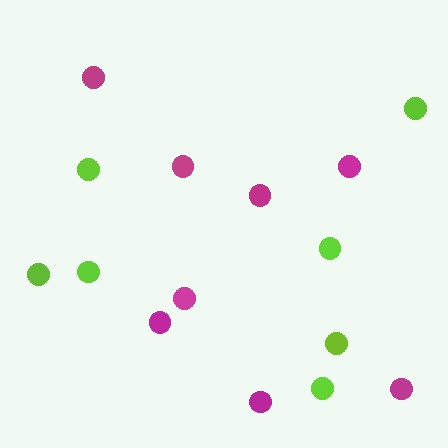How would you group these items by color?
There are 2 groups: one group of lime circles (7) and one group of magenta circles (8).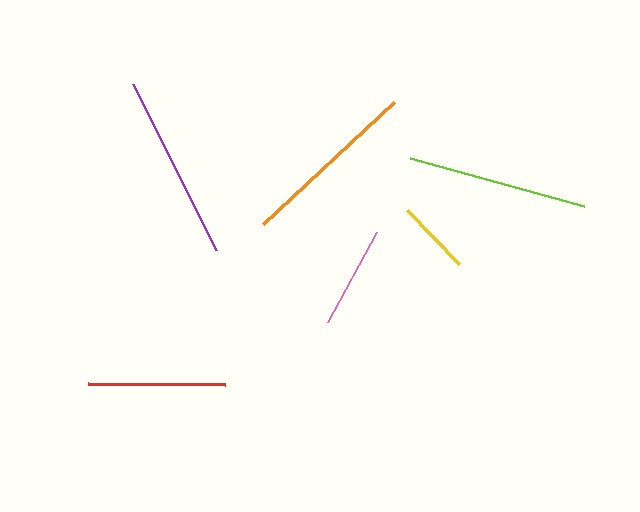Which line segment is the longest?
The purple line is the longest at approximately 185 pixels.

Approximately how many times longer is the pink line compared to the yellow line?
The pink line is approximately 1.4 times the length of the yellow line.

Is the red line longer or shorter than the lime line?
The lime line is longer than the red line.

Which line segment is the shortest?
The yellow line is the shortest at approximately 75 pixels.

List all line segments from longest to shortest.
From longest to shortest: purple, lime, orange, red, pink, yellow.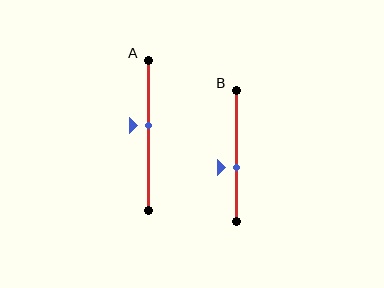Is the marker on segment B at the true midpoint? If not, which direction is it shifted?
No, the marker on segment B is shifted downward by about 8% of the segment length.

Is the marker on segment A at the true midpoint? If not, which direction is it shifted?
No, the marker on segment A is shifted upward by about 6% of the segment length.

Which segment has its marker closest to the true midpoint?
Segment A has its marker closest to the true midpoint.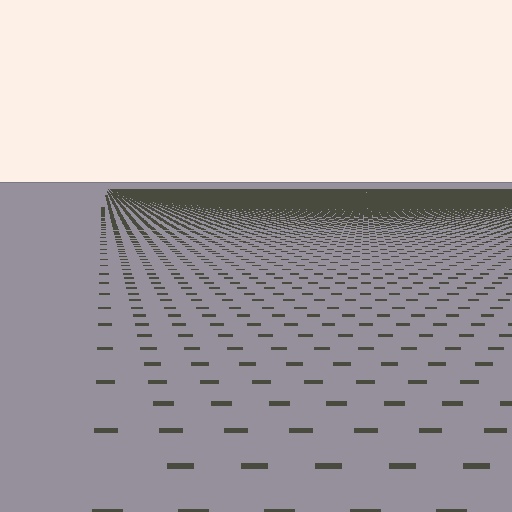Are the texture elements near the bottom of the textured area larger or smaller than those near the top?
Larger. Near the bottom, elements are closer to the viewer and appear at a bigger on-screen size.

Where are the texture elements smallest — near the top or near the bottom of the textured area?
Near the top.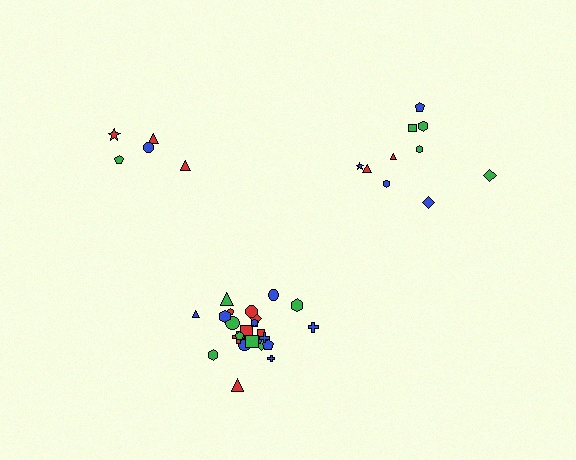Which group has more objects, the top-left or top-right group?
The top-right group.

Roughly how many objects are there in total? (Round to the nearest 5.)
Roughly 40 objects in total.